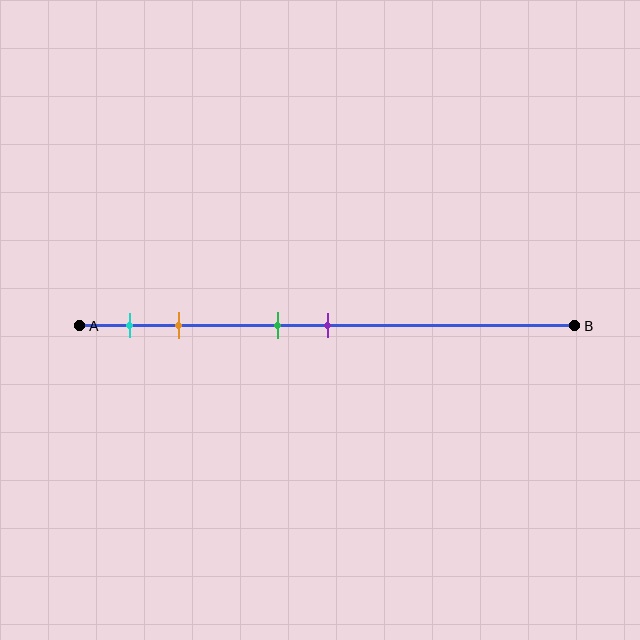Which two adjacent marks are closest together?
The green and purple marks are the closest adjacent pair.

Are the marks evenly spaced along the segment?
No, the marks are not evenly spaced.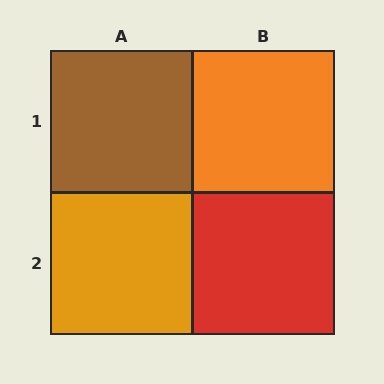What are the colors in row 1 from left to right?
Brown, orange.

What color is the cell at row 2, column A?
Orange.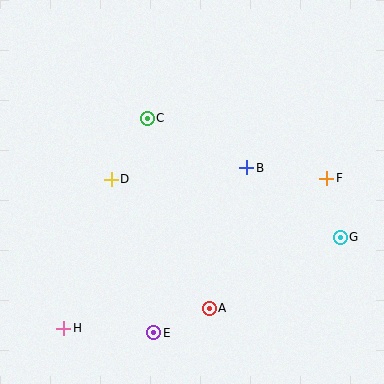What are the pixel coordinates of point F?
Point F is at (327, 178).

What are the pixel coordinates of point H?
Point H is at (64, 328).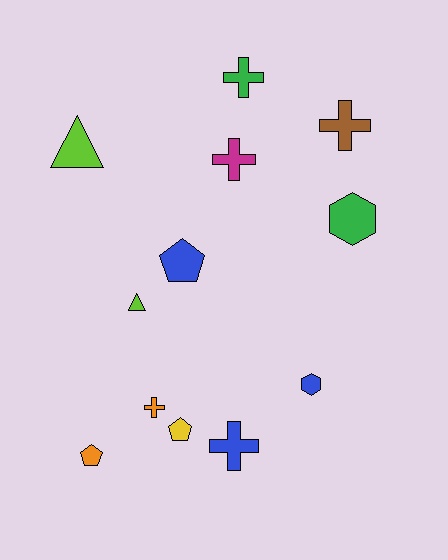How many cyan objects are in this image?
There are no cyan objects.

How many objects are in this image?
There are 12 objects.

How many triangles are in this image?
There are 2 triangles.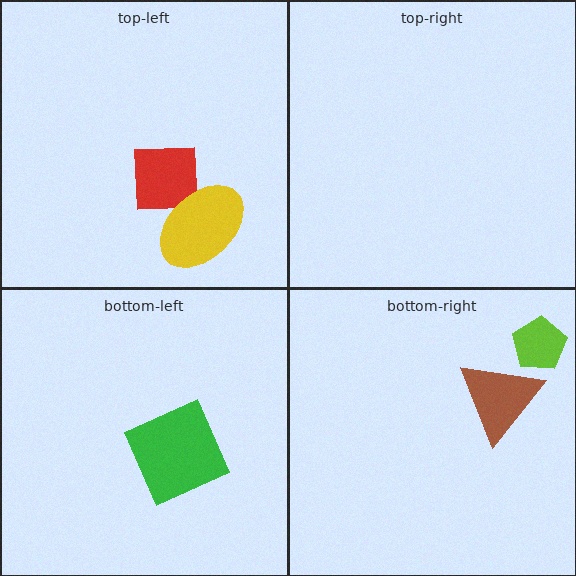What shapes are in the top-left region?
The red square, the yellow ellipse.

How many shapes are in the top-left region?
2.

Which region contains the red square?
The top-left region.